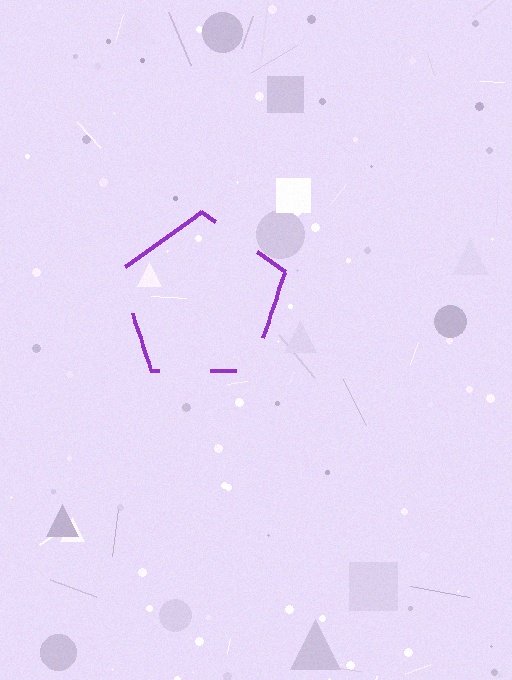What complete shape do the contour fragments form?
The contour fragments form a pentagon.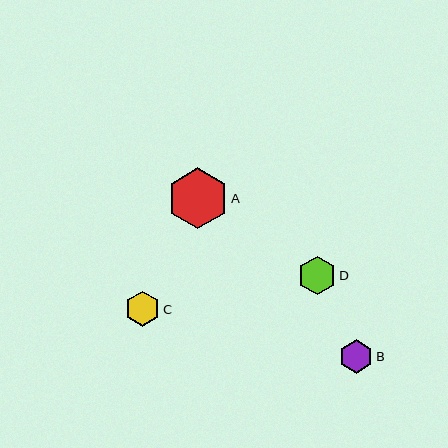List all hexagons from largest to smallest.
From largest to smallest: A, D, C, B.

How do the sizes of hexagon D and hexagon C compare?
Hexagon D and hexagon C are approximately the same size.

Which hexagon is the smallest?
Hexagon B is the smallest with a size of approximately 33 pixels.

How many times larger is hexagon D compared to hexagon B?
Hexagon D is approximately 1.2 times the size of hexagon B.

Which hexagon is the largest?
Hexagon A is the largest with a size of approximately 61 pixels.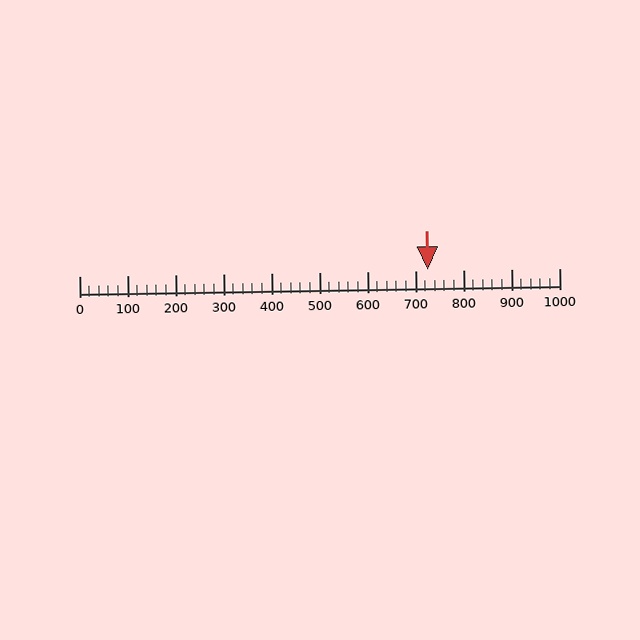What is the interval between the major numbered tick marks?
The major tick marks are spaced 100 units apart.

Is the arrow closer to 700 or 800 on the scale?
The arrow is closer to 700.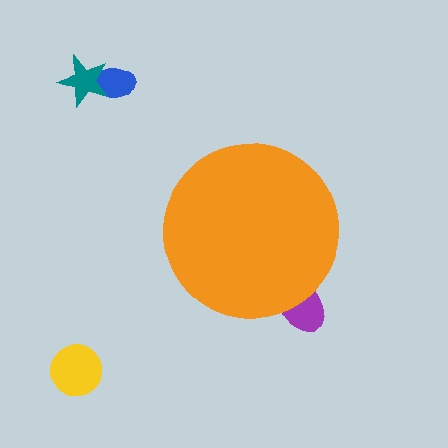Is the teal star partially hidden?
No, the teal star is fully visible.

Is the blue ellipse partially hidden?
No, the blue ellipse is fully visible.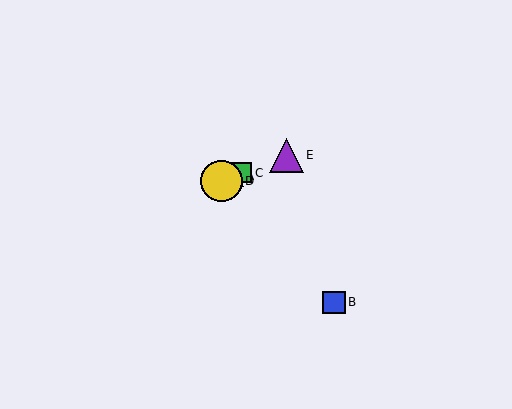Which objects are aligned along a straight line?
Objects A, C, D, E are aligned along a straight line.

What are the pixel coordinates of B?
Object B is at (334, 302).